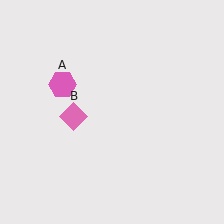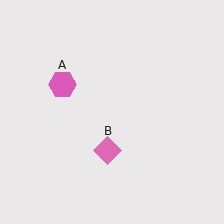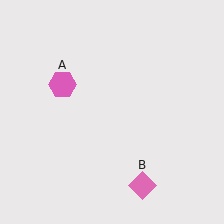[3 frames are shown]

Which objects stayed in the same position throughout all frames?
Pink hexagon (object A) remained stationary.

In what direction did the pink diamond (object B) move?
The pink diamond (object B) moved down and to the right.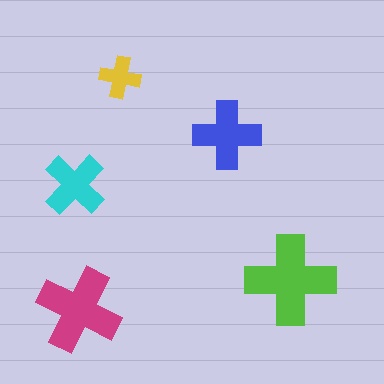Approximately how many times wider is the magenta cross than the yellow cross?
About 2 times wider.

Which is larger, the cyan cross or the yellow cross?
The cyan one.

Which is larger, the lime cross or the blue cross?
The lime one.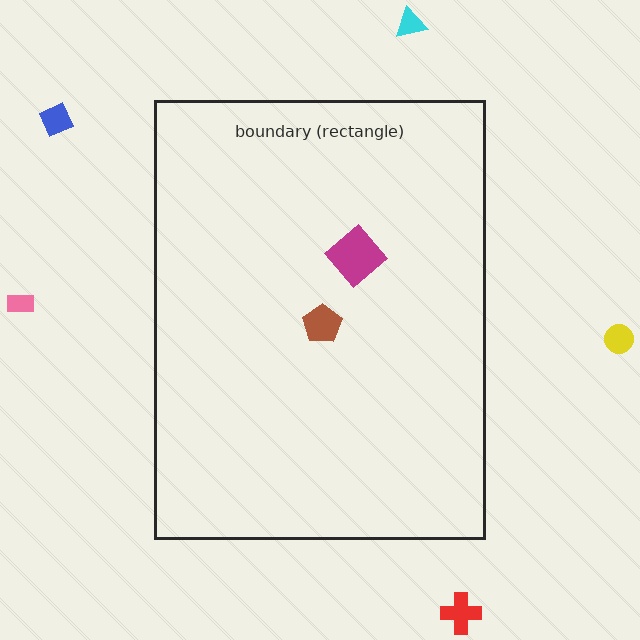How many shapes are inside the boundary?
2 inside, 5 outside.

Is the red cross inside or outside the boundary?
Outside.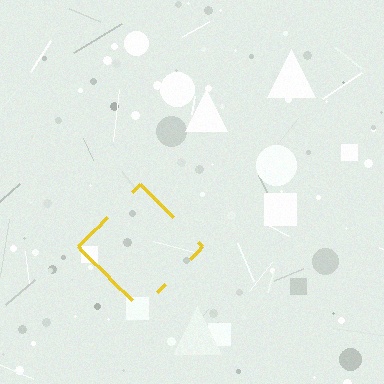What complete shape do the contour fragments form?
The contour fragments form a diamond.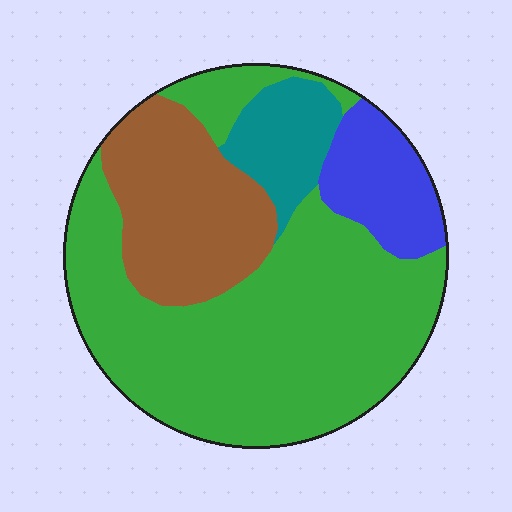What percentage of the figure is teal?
Teal takes up about one tenth (1/10) of the figure.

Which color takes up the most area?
Green, at roughly 60%.